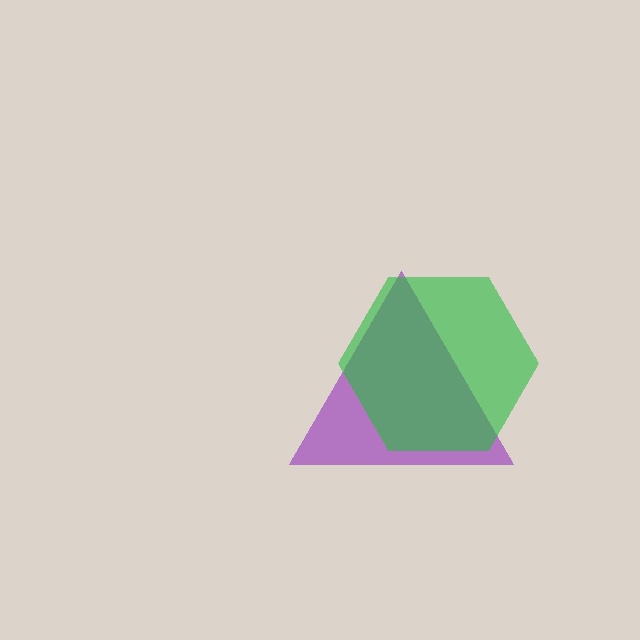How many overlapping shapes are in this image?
There are 2 overlapping shapes in the image.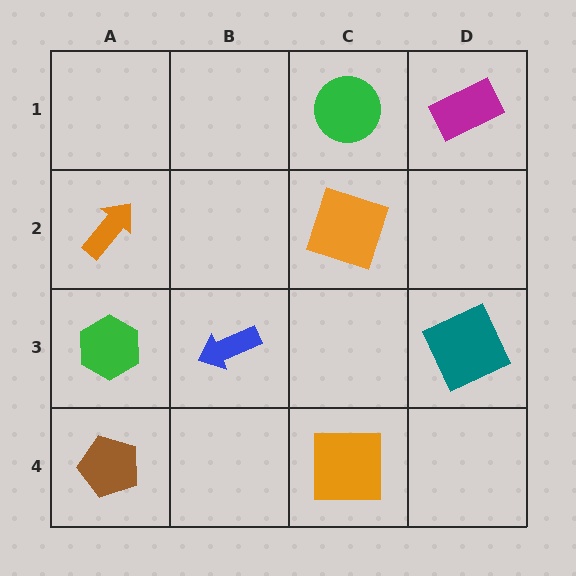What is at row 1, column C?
A green circle.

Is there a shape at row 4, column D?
No, that cell is empty.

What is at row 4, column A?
A brown pentagon.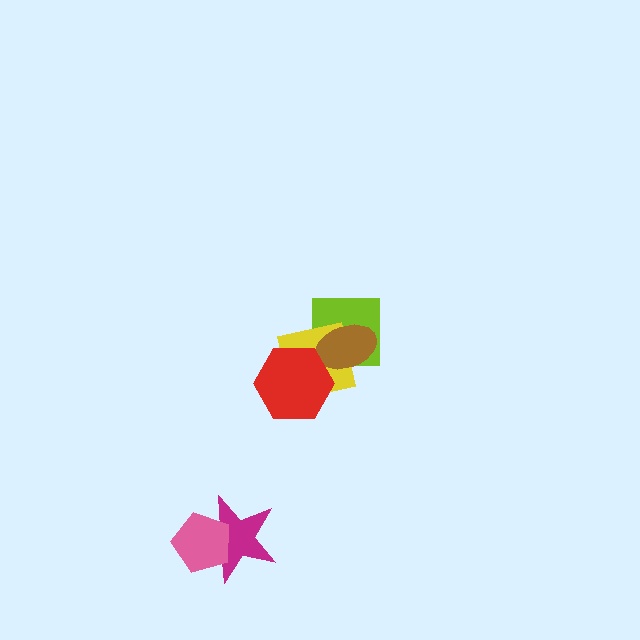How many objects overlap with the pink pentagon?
1 object overlaps with the pink pentagon.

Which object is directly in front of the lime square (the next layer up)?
The yellow square is directly in front of the lime square.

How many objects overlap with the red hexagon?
2 objects overlap with the red hexagon.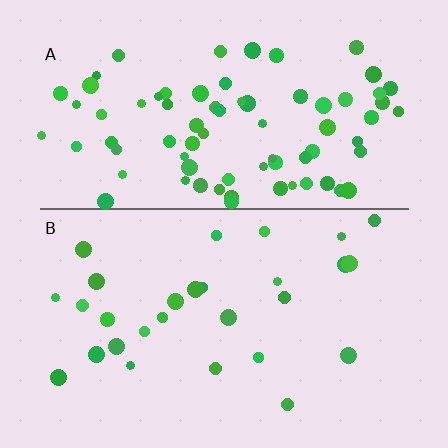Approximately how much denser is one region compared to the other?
Approximately 2.8× — region A over region B.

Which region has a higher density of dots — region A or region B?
A (the top).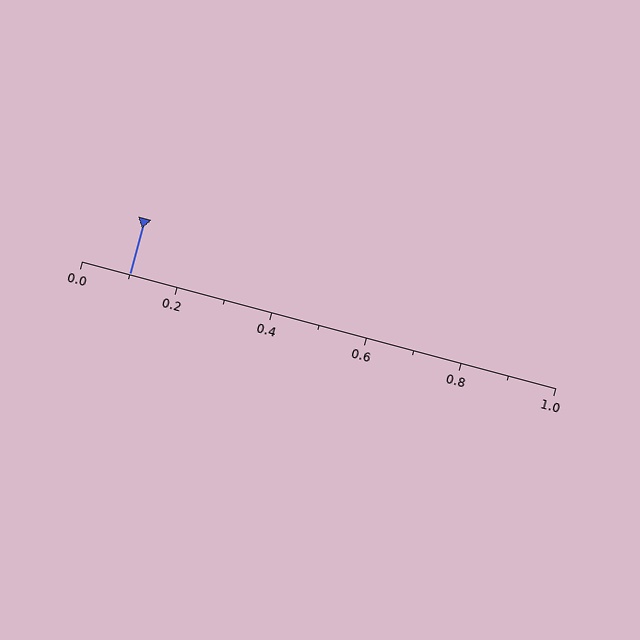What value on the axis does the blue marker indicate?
The marker indicates approximately 0.1.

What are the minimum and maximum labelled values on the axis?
The axis runs from 0.0 to 1.0.